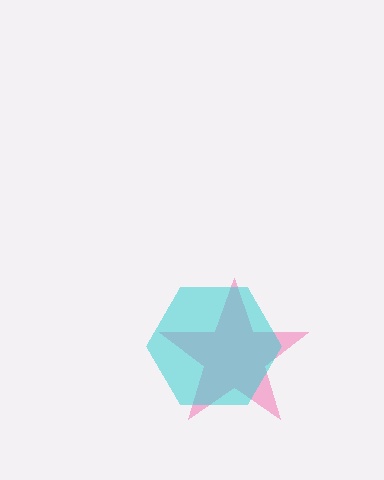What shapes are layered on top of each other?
The layered shapes are: a pink star, a cyan hexagon.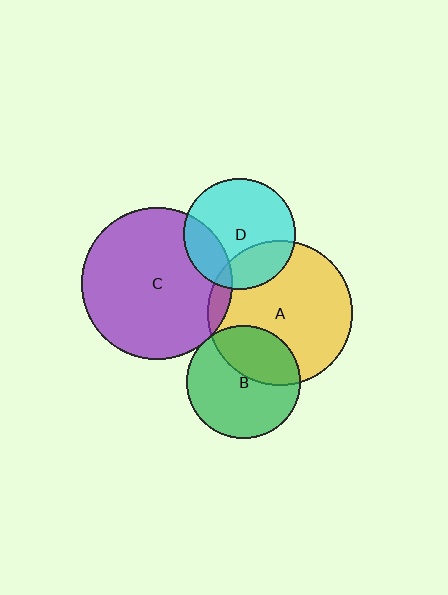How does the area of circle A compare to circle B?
Approximately 1.6 times.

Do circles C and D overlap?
Yes.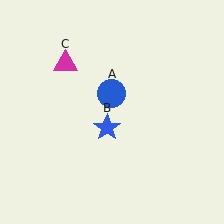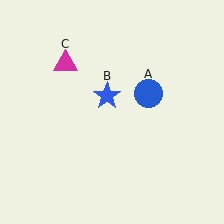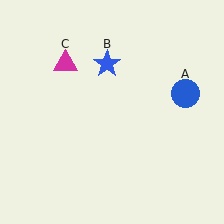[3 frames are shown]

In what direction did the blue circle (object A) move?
The blue circle (object A) moved right.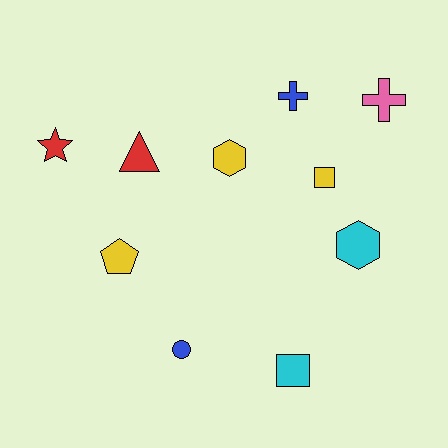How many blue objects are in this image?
There are 2 blue objects.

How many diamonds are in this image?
There are no diamonds.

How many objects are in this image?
There are 10 objects.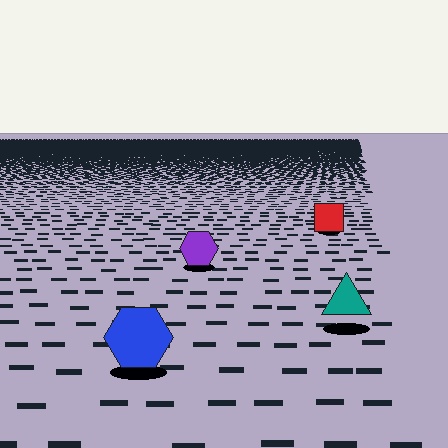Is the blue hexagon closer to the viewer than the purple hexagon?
Yes. The blue hexagon is closer — you can tell from the texture gradient: the ground texture is coarser near it.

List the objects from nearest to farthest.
From nearest to farthest: the blue hexagon, the teal triangle, the purple hexagon, the red square.